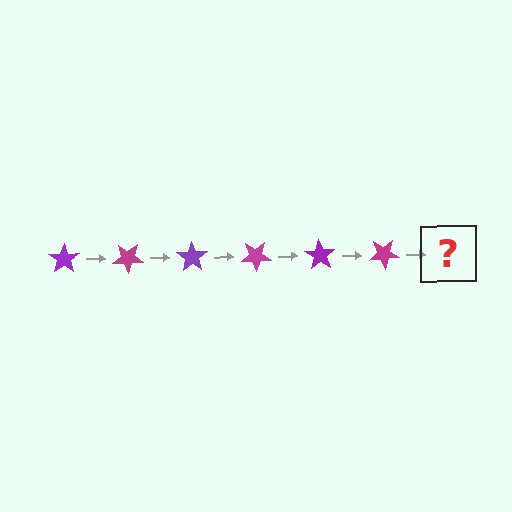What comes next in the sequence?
The next element should be a purple star, rotated 210 degrees from the start.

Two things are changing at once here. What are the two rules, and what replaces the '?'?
The two rules are that it rotates 35 degrees each step and the color cycles through purple and magenta. The '?' should be a purple star, rotated 210 degrees from the start.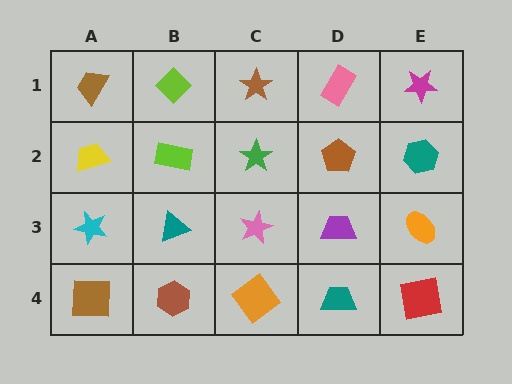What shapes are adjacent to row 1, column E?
A teal hexagon (row 2, column E), a pink rectangle (row 1, column D).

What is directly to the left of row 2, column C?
A lime rectangle.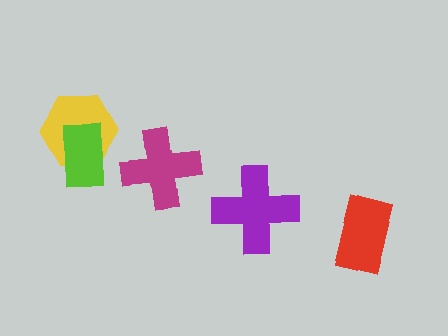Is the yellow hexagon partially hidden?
Yes, it is partially covered by another shape.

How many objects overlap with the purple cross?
0 objects overlap with the purple cross.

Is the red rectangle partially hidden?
No, no other shape covers it.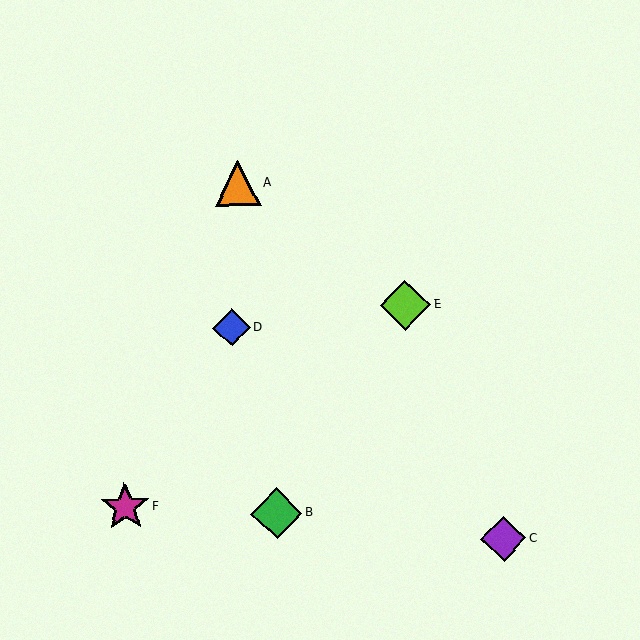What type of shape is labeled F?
Shape F is a magenta star.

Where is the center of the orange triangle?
The center of the orange triangle is at (237, 183).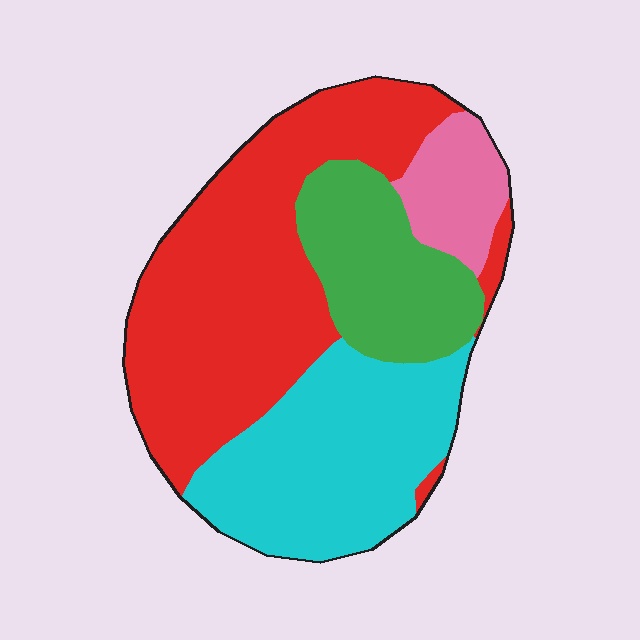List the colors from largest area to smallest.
From largest to smallest: red, cyan, green, pink.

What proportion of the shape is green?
Green takes up about one sixth (1/6) of the shape.